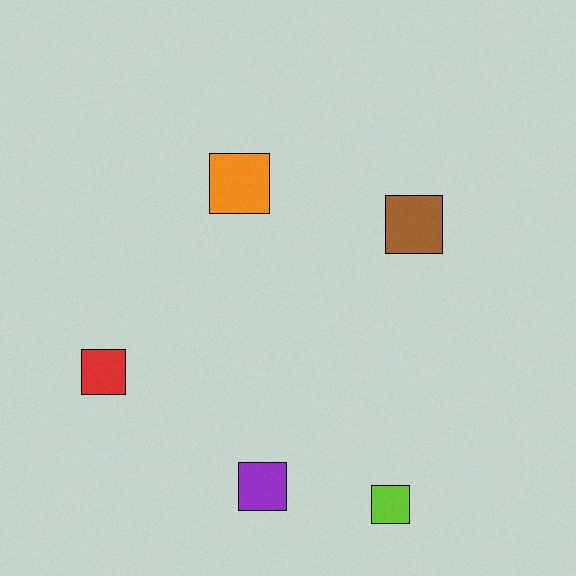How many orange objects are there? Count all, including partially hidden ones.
There is 1 orange object.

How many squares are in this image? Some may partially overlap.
There are 5 squares.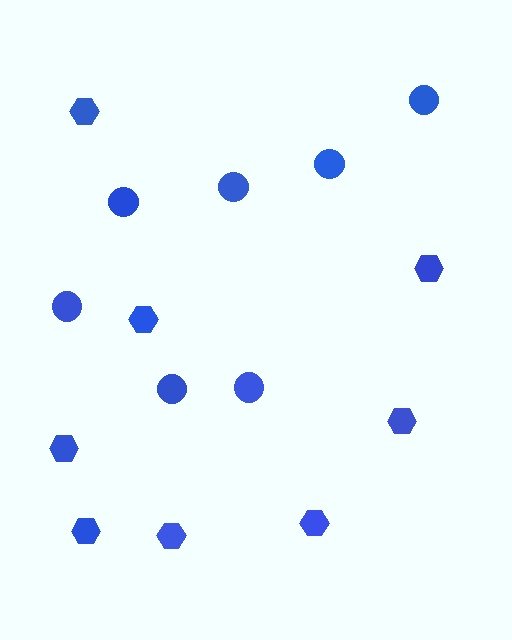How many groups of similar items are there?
There are 2 groups: one group of hexagons (8) and one group of circles (7).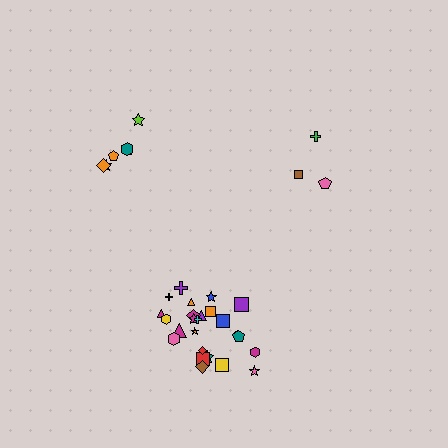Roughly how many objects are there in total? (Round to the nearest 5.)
Roughly 35 objects in total.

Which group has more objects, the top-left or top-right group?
The top-left group.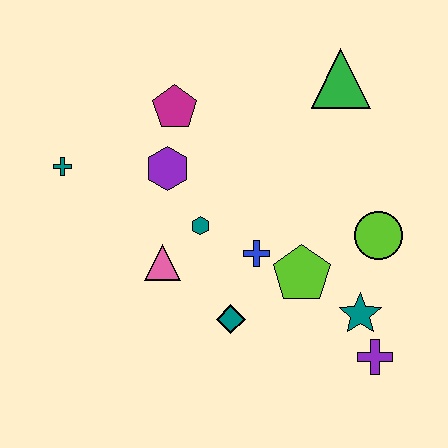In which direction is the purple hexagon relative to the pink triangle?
The purple hexagon is above the pink triangle.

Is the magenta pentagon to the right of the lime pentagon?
No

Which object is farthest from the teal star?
The teal cross is farthest from the teal star.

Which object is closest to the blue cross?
The lime pentagon is closest to the blue cross.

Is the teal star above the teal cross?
No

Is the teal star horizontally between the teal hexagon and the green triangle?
No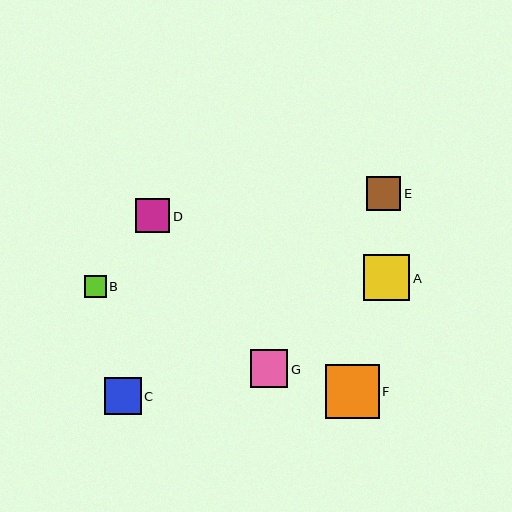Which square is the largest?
Square F is the largest with a size of approximately 54 pixels.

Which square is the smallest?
Square B is the smallest with a size of approximately 22 pixels.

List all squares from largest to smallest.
From largest to smallest: F, A, G, C, D, E, B.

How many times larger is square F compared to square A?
Square F is approximately 1.2 times the size of square A.